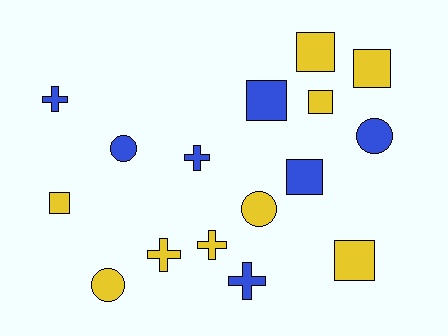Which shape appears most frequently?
Square, with 7 objects.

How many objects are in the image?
There are 16 objects.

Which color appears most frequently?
Yellow, with 9 objects.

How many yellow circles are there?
There are 2 yellow circles.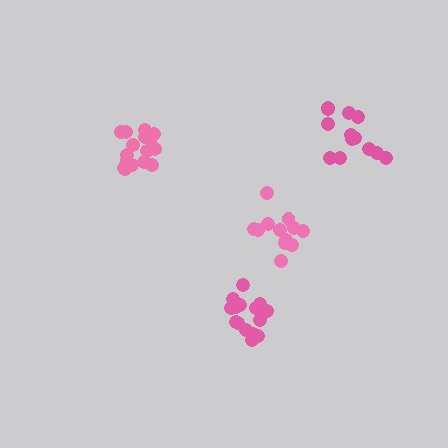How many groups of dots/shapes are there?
There are 4 groups.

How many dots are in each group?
Group 1: 15 dots, Group 2: 16 dots, Group 3: 13 dots, Group 4: 13 dots (57 total).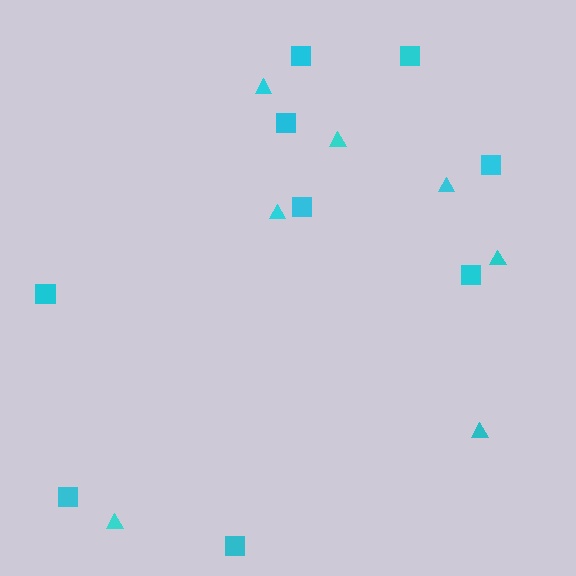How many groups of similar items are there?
There are 2 groups: one group of triangles (7) and one group of squares (9).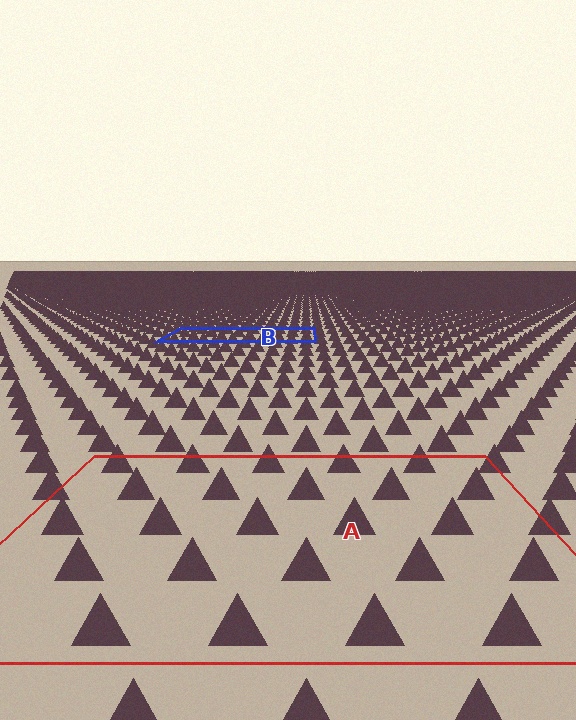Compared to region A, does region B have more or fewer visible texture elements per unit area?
Region B has more texture elements per unit area — they are packed more densely because it is farther away.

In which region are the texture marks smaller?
The texture marks are smaller in region B, because it is farther away.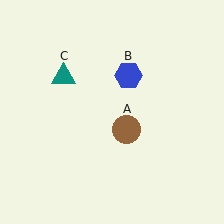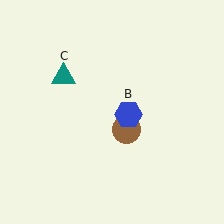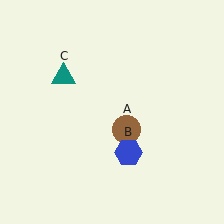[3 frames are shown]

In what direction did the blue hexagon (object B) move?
The blue hexagon (object B) moved down.